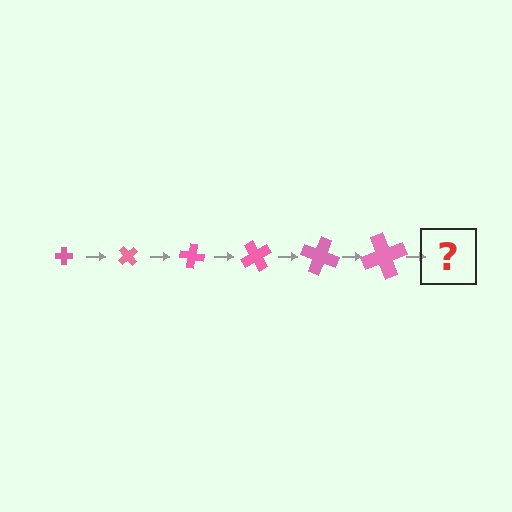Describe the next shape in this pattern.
It should be a cross, larger than the previous one and rotated 300 degrees from the start.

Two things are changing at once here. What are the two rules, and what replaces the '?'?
The two rules are that the cross grows larger each step and it rotates 50 degrees each step. The '?' should be a cross, larger than the previous one and rotated 300 degrees from the start.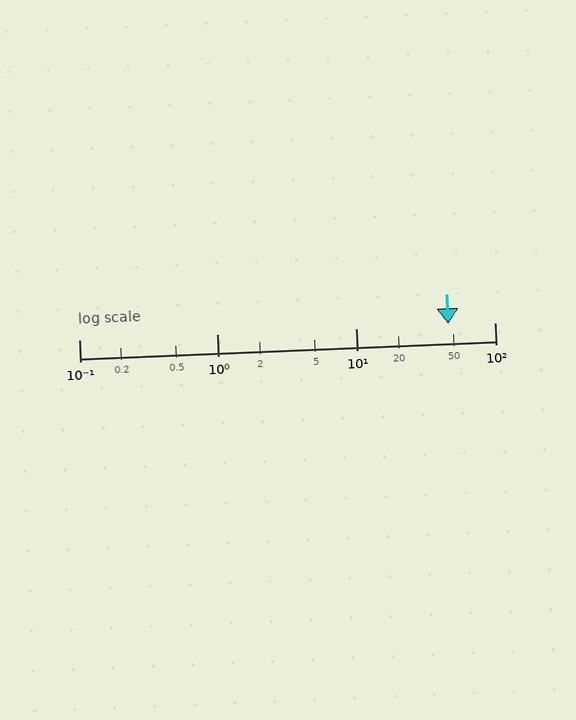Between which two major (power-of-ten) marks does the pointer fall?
The pointer is between 10 and 100.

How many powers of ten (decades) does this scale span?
The scale spans 3 decades, from 0.1 to 100.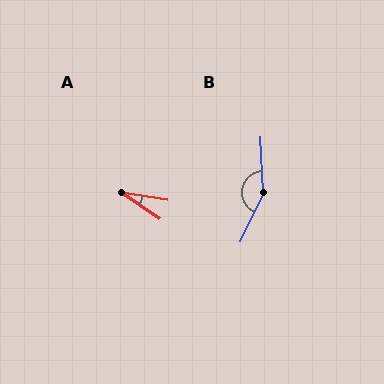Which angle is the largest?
B, at approximately 152 degrees.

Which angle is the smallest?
A, at approximately 24 degrees.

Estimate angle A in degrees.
Approximately 24 degrees.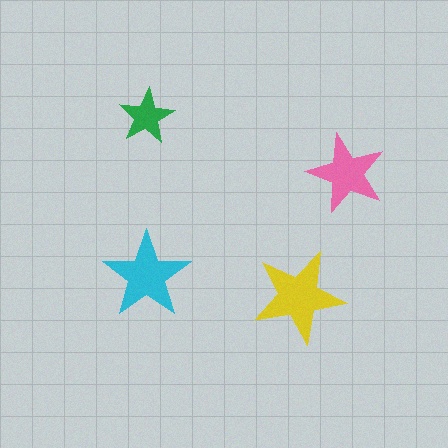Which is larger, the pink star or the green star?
The pink one.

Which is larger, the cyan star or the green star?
The cyan one.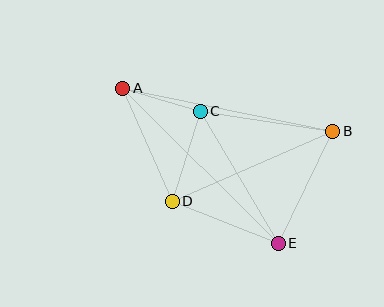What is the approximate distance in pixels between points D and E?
The distance between D and E is approximately 114 pixels.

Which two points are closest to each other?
Points A and C are closest to each other.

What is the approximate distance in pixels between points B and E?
The distance between B and E is approximately 125 pixels.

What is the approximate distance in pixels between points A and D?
The distance between A and D is approximately 123 pixels.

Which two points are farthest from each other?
Points A and E are farthest from each other.